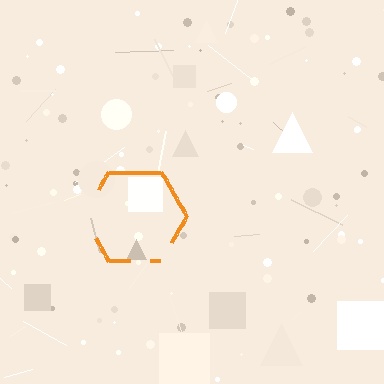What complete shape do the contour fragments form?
The contour fragments form a hexagon.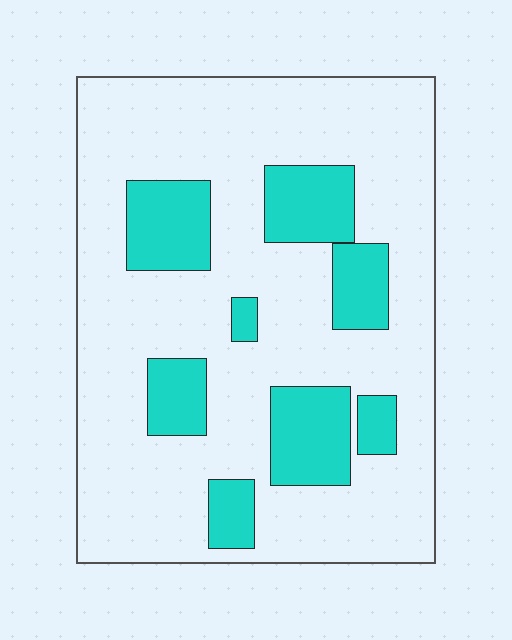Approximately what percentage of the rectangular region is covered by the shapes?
Approximately 20%.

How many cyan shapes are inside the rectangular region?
8.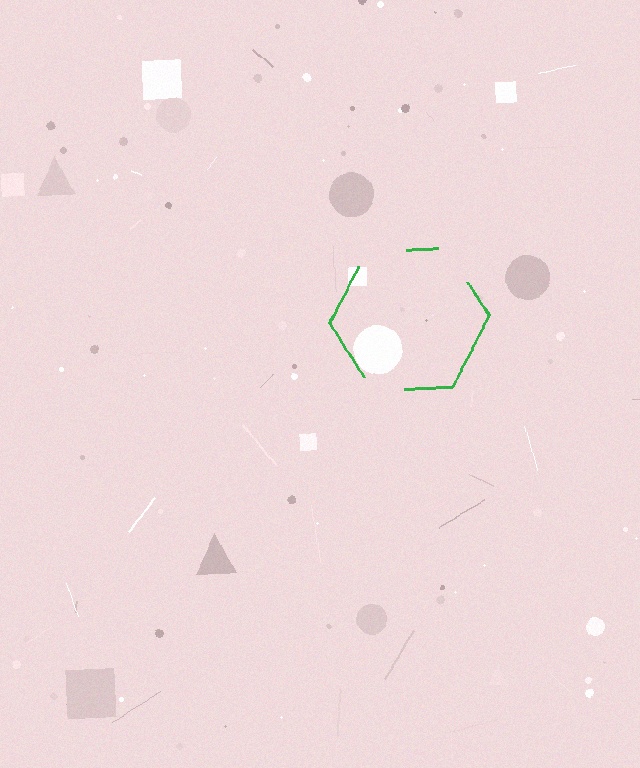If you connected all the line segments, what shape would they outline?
They would outline a hexagon.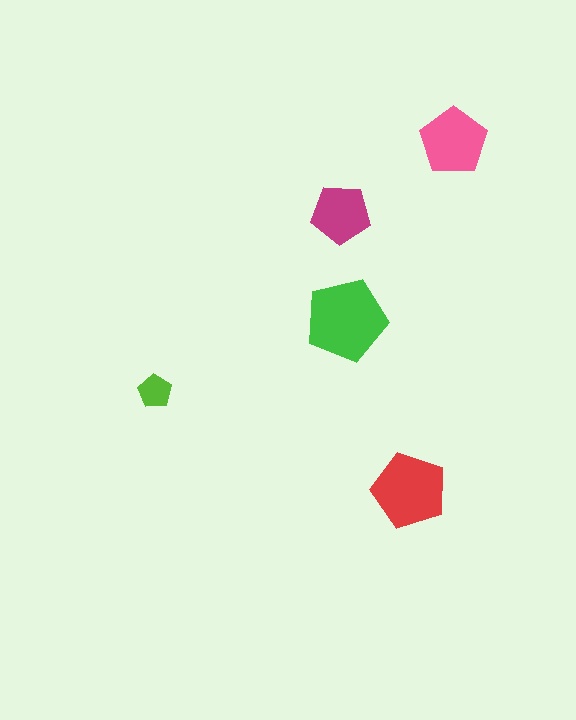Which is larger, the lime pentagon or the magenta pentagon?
The magenta one.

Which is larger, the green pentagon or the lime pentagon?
The green one.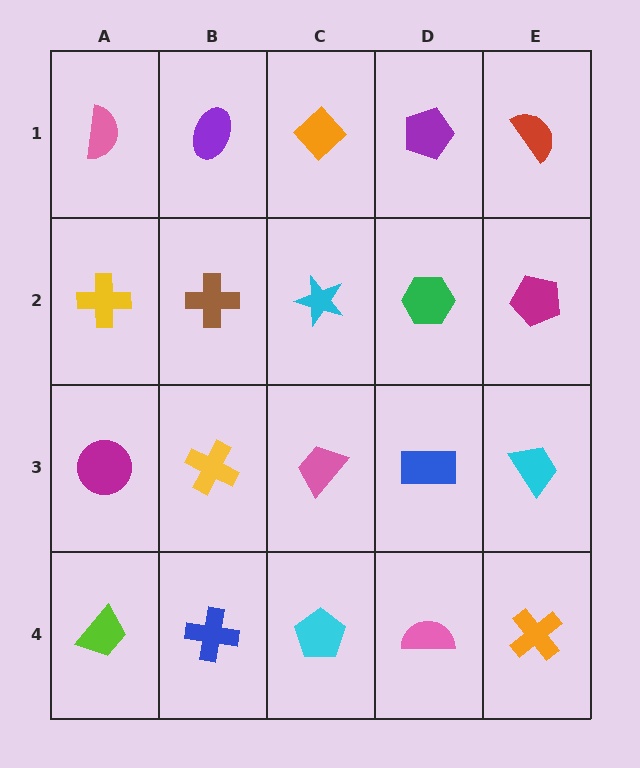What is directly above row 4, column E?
A cyan trapezoid.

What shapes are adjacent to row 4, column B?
A yellow cross (row 3, column B), a lime trapezoid (row 4, column A), a cyan pentagon (row 4, column C).